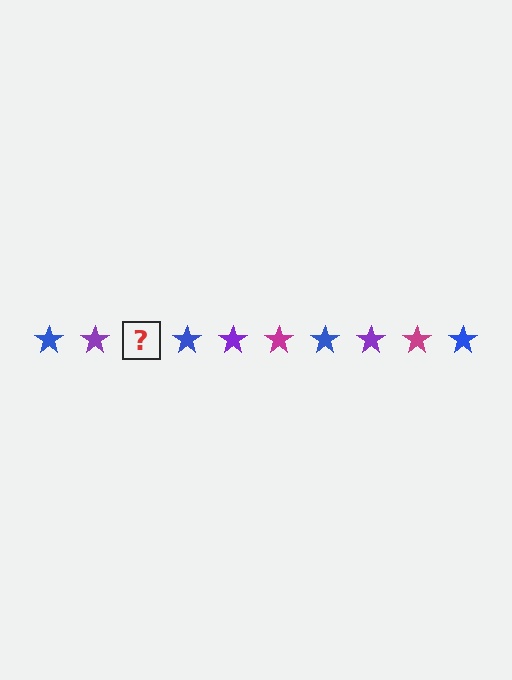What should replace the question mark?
The question mark should be replaced with a magenta star.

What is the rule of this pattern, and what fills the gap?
The rule is that the pattern cycles through blue, purple, magenta stars. The gap should be filled with a magenta star.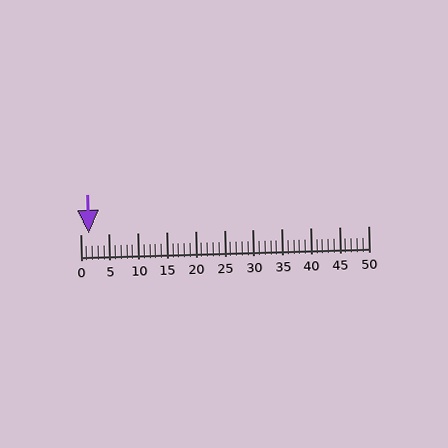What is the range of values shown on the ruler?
The ruler shows values from 0 to 50.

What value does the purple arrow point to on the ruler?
The purple arrow points to approximately 2.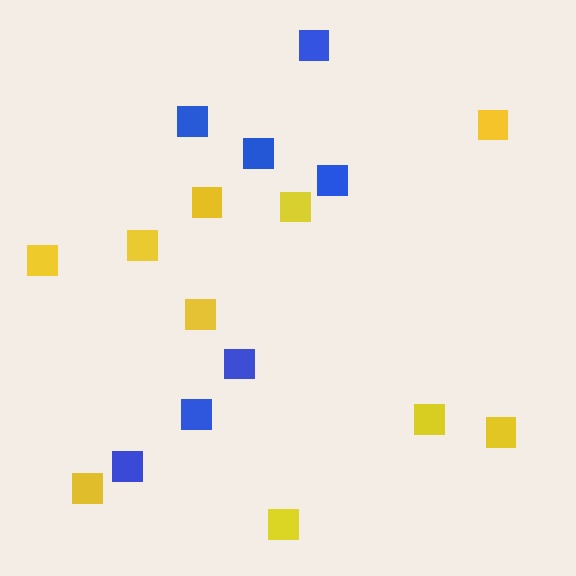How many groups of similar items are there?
There are 2 groups: one group of blue squares (7) and one group of yellow squares (10).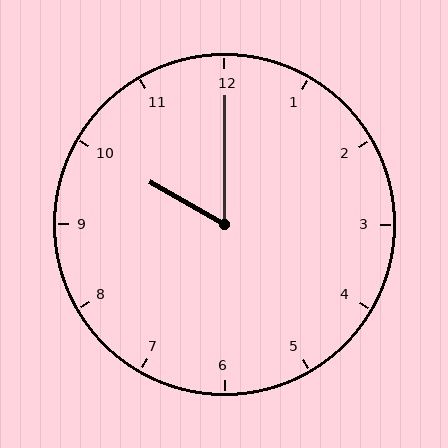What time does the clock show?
10:00.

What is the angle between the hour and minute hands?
Approximately 60 degrees.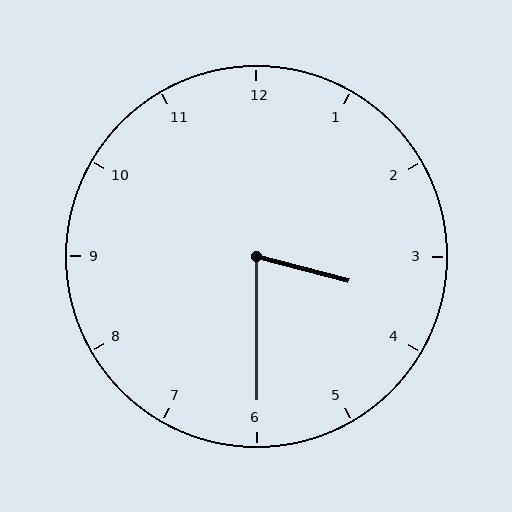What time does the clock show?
3:30.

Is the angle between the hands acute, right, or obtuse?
It is acute.